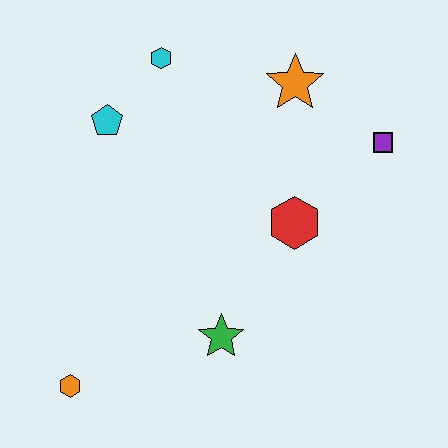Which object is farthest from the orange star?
The orange hexagon is farthest from the orange star.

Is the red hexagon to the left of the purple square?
Yes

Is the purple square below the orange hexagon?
No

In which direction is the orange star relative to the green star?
The orange star is above the green star.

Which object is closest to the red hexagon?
The purple square is closest to the red hexagon.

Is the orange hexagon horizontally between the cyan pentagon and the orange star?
No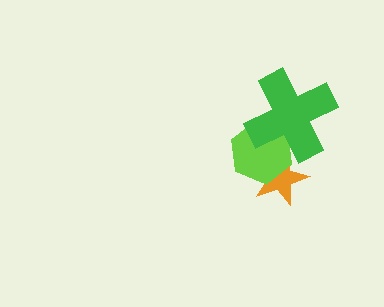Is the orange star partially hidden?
Yes, it is partially covered by another shape.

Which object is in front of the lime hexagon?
The green cross is in front of the lime hexagon.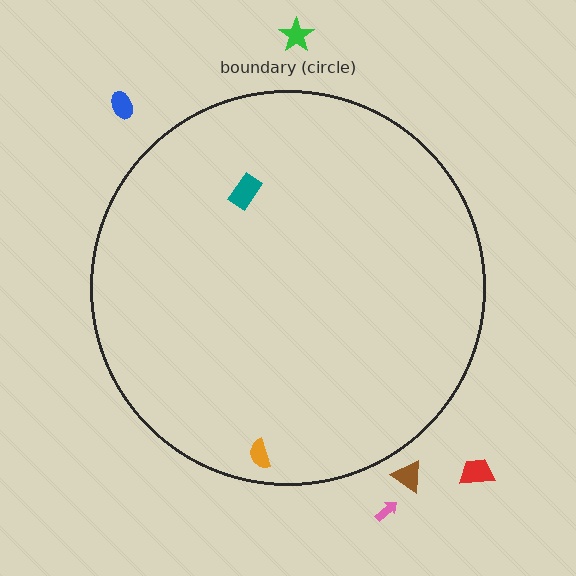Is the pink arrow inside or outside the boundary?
Outside.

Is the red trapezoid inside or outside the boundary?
Outside.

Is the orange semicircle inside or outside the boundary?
Inside.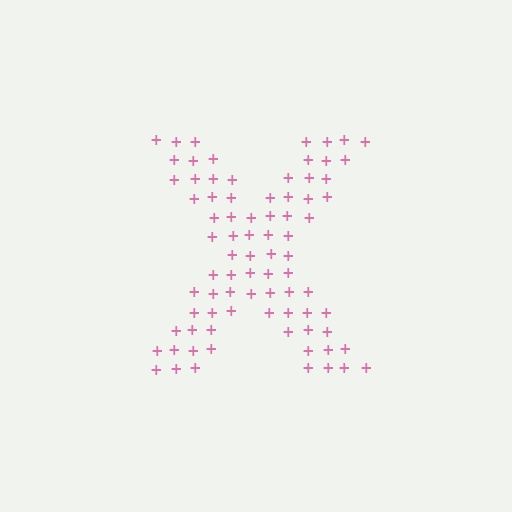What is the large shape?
The large shape is the letter X.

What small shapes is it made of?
It is made of small plus signs.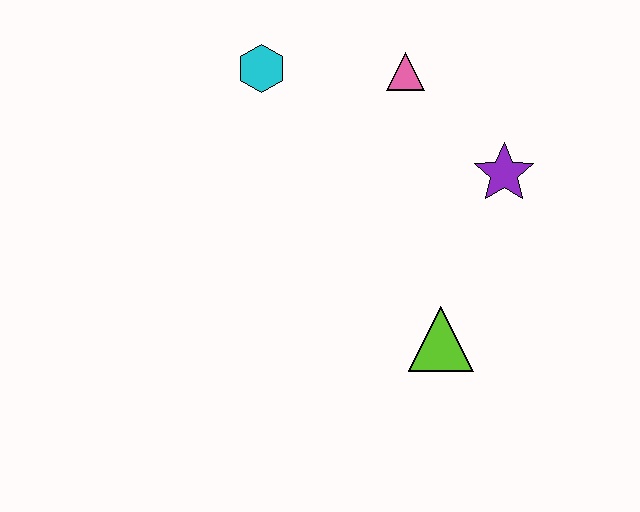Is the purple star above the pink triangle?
No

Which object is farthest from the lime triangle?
The cyan hexagon is farthest from the lime triangle.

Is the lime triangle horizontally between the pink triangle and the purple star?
Yes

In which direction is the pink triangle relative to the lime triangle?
The pink triangle is above the lime triangle.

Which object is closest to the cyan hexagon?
The pink triangle is closest to the cyan hexagon.